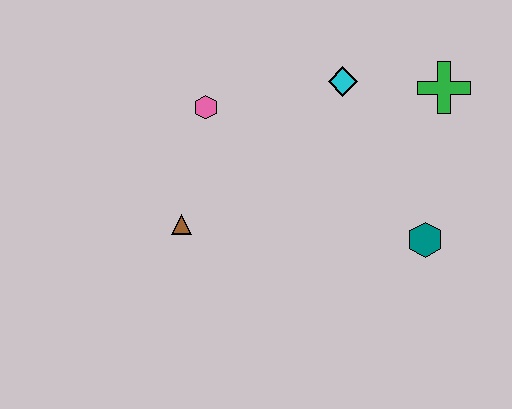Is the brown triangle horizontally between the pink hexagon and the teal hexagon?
No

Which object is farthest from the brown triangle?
The green cross is farthest from the brown triangle.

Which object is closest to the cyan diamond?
The green cross is closest to the cyan diamond.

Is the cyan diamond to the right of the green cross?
No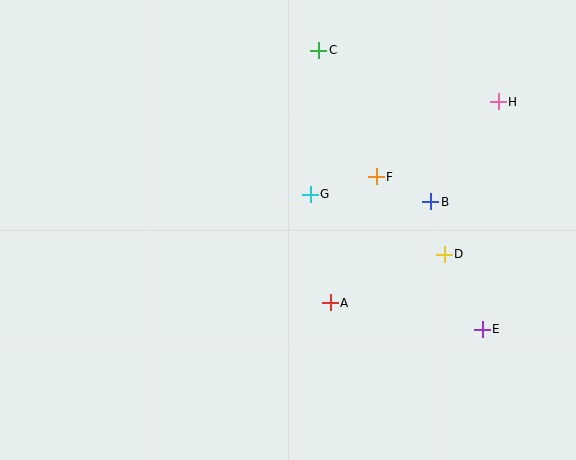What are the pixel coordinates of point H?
Point H is at (498, 102).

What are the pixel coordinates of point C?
Point C is at (319, 50).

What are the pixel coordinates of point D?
Point D is at (444, 254).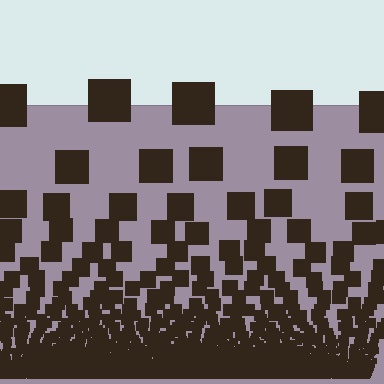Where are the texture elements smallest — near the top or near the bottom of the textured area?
Near the bottom.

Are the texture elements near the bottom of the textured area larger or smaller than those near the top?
Smaller. The gradient is inverted — elements near the bottom are smaller and denser.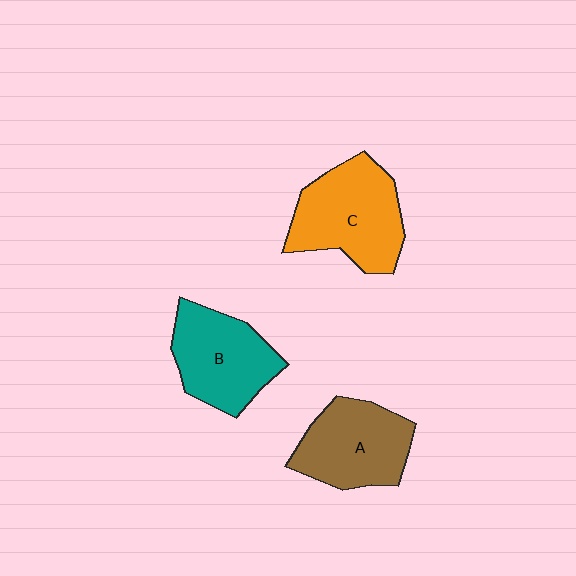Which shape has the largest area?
Shape C (orange).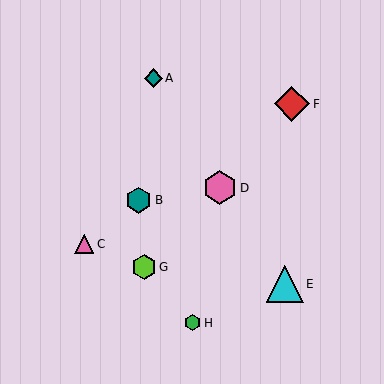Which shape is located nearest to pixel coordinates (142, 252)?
The lime hexagon (labeled G) at (144, 267) is nearest to that location.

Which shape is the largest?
The cyan triangle (labeled E) is the largest.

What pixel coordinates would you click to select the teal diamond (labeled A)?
Click at (153, 78) to select the teal diamond A.